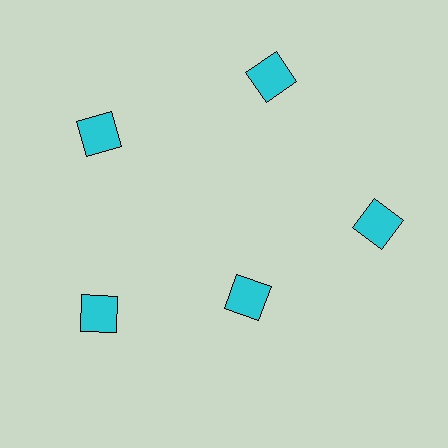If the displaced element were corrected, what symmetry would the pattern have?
It would have 5-fold rotational symmetry — the pattern would map onto itself every 72 degrees.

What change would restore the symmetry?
The symmetry would be restored by moving it outward, back onto the ring so that all 5 squares sit at equal angles and equal distance from the center.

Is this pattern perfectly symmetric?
No. The 5 cyan squares are arranged in a ring, but one element near the 5 o'clock position is pulled inward toward the center, breaking the 5-fold rotational symmetry.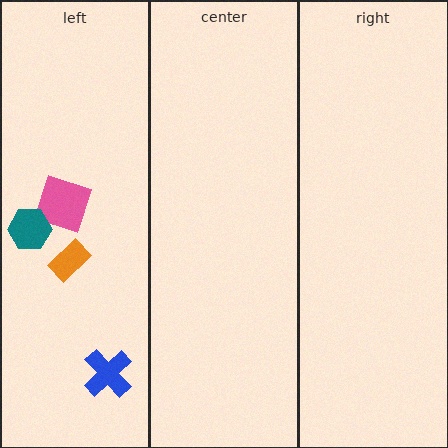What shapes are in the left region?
The orange rectangle, the pink square, the teal hexagon, the blue cross.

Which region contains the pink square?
The left region.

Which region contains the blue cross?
The left region.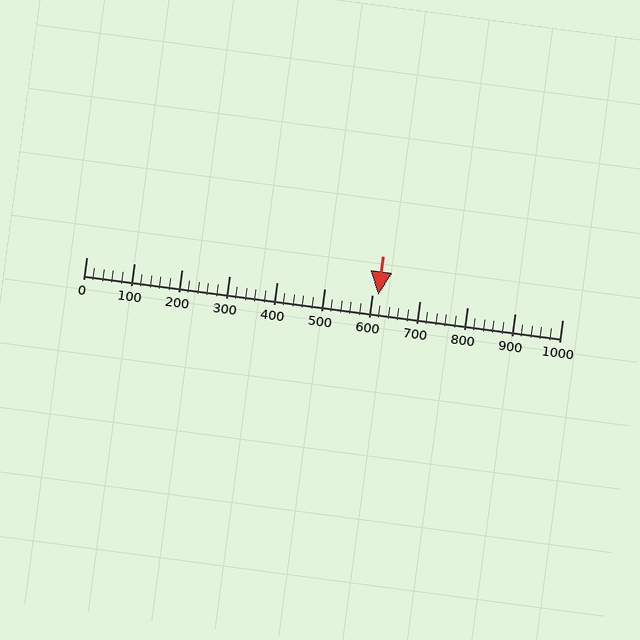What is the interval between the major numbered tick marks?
The major tick marks are spaced 100 units apart.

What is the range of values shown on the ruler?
The ruler shows values from 0 to 1000.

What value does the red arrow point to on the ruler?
The red arrow points to approximately 614.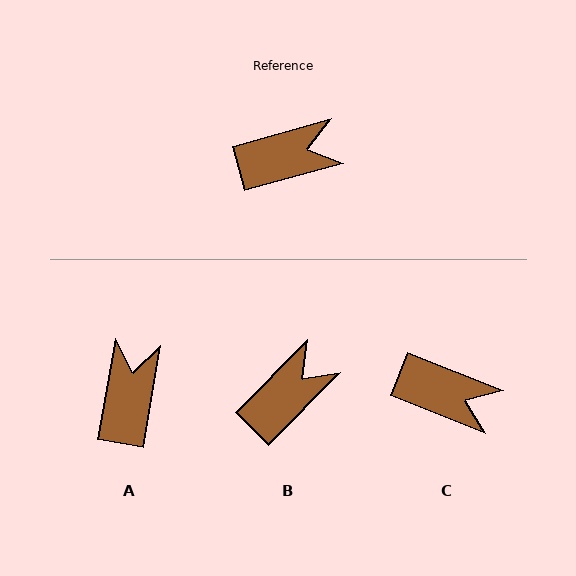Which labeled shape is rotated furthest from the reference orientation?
A, about 65 degrees away.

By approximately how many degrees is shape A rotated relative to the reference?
Approximately 65 degrees counter-clockwise.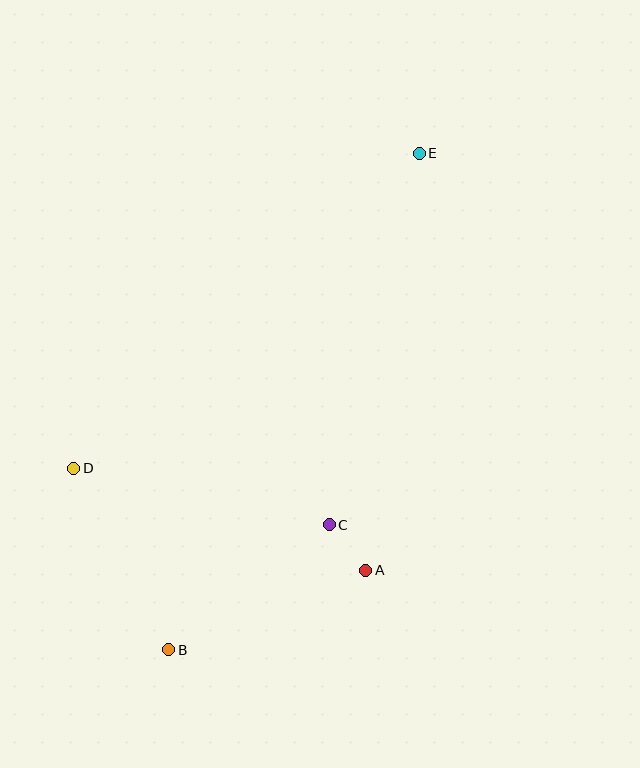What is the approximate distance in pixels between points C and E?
The distance between C and E is approximately 383 pixels.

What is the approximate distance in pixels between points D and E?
The distance between D and E is approximately 468 pixels.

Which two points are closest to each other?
Points A and C are closest to each other.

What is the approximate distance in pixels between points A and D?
The distance between A and D is approximately 309 pixels.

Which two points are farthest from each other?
Points B and E are farthest from each other.